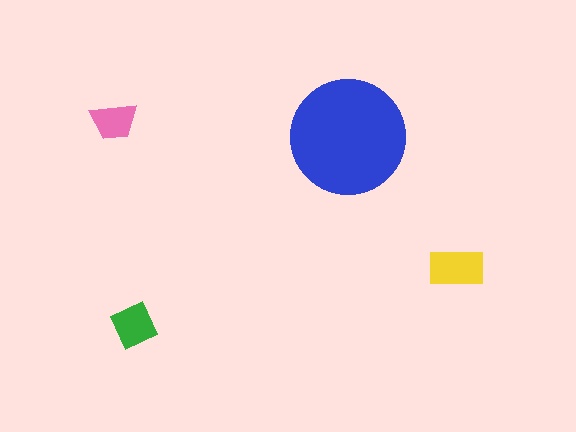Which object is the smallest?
The pink trapezoid.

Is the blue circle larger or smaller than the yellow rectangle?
Larger.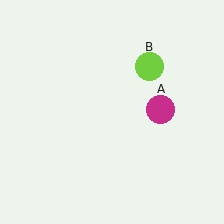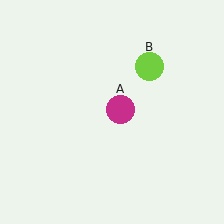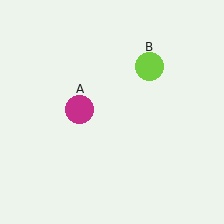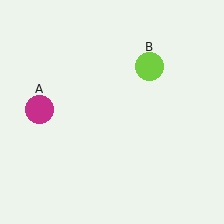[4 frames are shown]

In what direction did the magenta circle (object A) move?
The magenta circle (object A) moved left.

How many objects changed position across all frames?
1 object changed position: magenta circle (object A).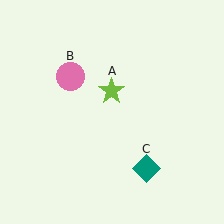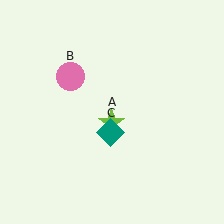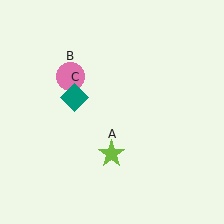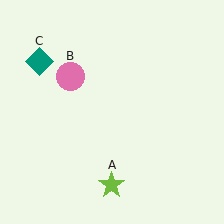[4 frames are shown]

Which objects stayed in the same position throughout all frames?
Pink circle (object B) remained stationary.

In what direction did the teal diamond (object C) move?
The teal diamond (object C) moved up and to the left.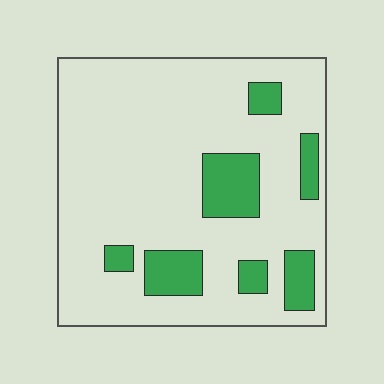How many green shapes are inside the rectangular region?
7.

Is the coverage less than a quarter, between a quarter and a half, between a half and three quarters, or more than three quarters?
Less than a quarter.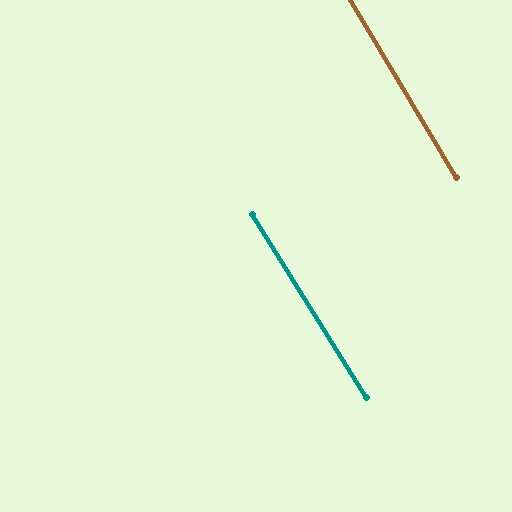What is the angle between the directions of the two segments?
Approximately 1 degree.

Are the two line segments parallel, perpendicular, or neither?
Parallel — their directions differ by only 1.4°.